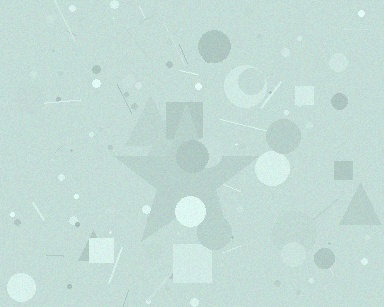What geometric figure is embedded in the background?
A star is embedded in the background.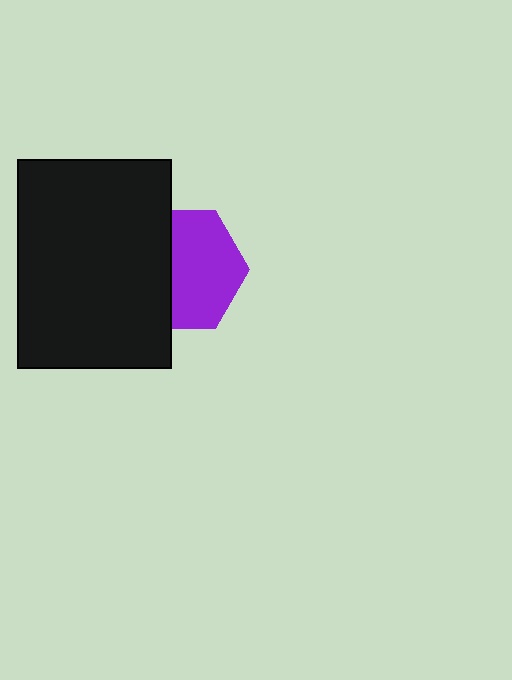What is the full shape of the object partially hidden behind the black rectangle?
The partially hidden object is a purple hexagon.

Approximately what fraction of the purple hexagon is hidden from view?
Roughly 40% of the purple hexagon is hidden behind the black rectangle.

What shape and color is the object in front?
The object in front is a black rectangle.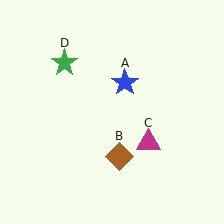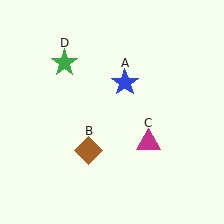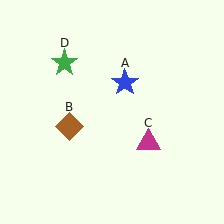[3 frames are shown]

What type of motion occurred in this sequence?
The brown diamond (object B) rotated clockwise around the center of the scene.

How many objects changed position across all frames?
1 object changed position: brown diamond (object B).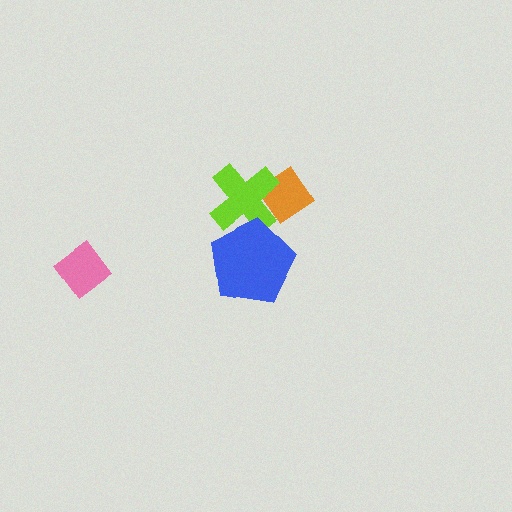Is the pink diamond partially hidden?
No, no other shape covers it.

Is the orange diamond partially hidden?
Yes, it is partially covered by another shape.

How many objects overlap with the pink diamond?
0 objects overlap with the pink diamond.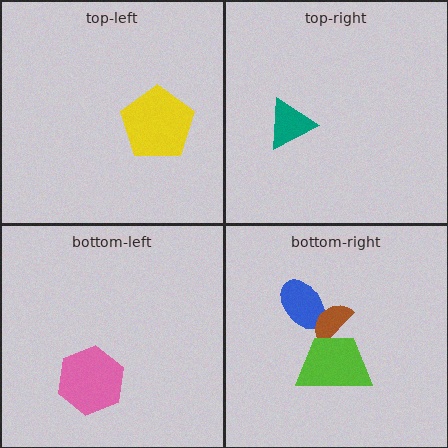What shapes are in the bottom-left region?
The pink hexagon.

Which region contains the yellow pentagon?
The top-left region.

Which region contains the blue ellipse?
The bottom-right region.